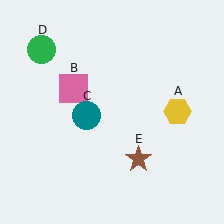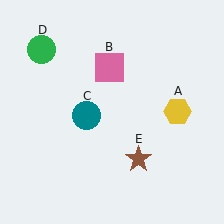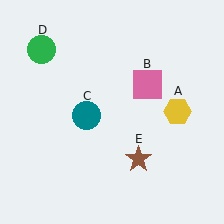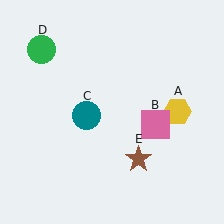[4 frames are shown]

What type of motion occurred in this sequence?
The pink square (object B) rotated clockwise around the center of the scene.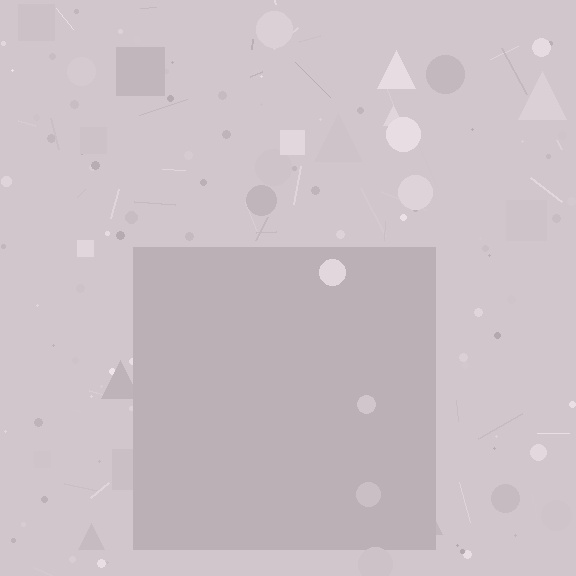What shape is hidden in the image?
A square is hidden in the image.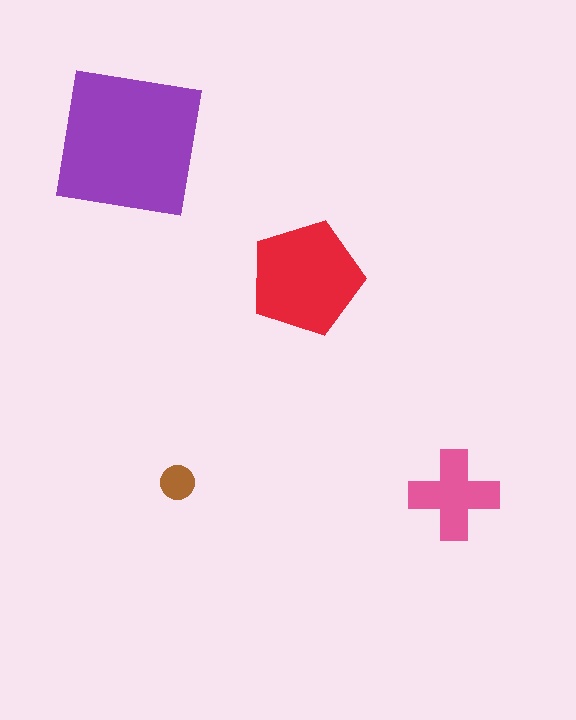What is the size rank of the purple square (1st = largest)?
1st.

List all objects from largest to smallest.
The purple square, the red pentagon, the pink cross, the brown circle.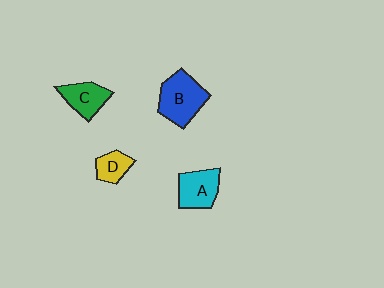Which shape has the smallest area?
Shape D (yellow).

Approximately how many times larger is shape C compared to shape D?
Approximately 1.4 times.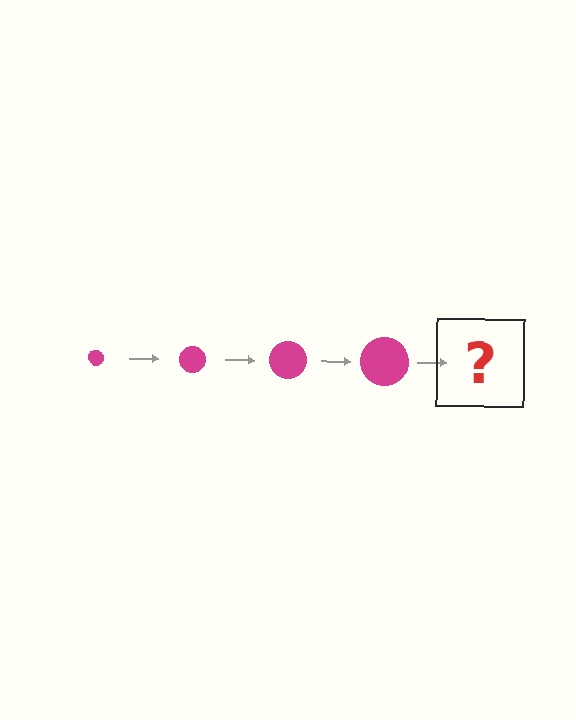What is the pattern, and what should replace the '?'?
The pattern is that the circle gets progressively larger each step. The '?' should be a magenta circle, larger than the previous one.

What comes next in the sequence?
The next element should be a magenta circle, larger than the previous one.